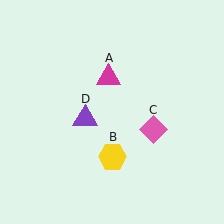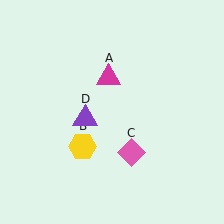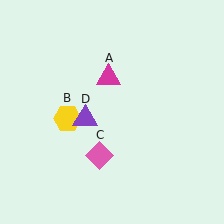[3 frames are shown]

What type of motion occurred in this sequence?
The yellow hexagon (object B), pink diamond (object C) rotated clockwise around the center of the scene.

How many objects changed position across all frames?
2 objects changed position: yellow hexagon (object B), pink diamond (object C).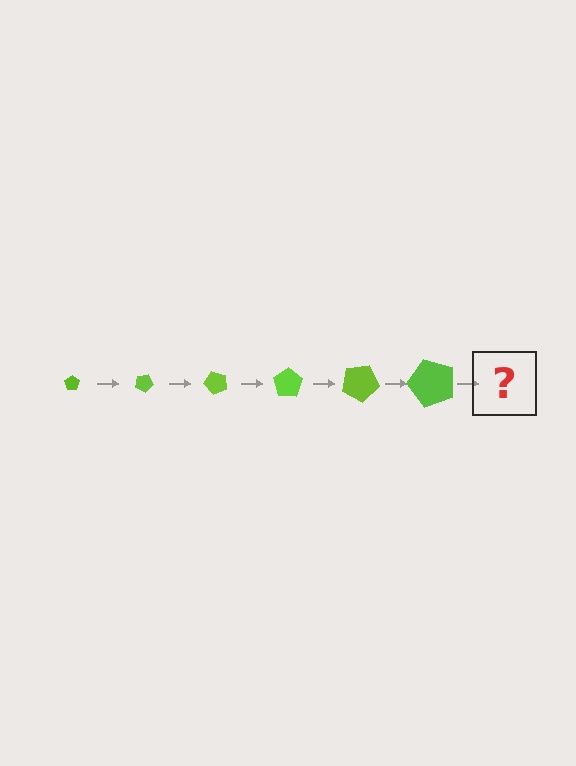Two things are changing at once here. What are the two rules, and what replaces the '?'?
The two rules are that the pentagon grows larger each step and it rotates 25 degrees each step. The '?' should be a pentagon, larger than the previous one and rotated 150 degrees from the start.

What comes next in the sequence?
The next element should be a pentagon, larger than the previous one and rotated 150 degrees from the start.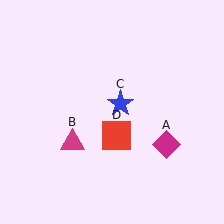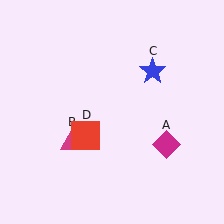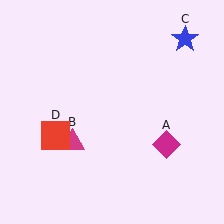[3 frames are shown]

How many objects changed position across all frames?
2 objects changed position: blue star (object C), red square (object D).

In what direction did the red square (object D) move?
The red square (object D) moved left.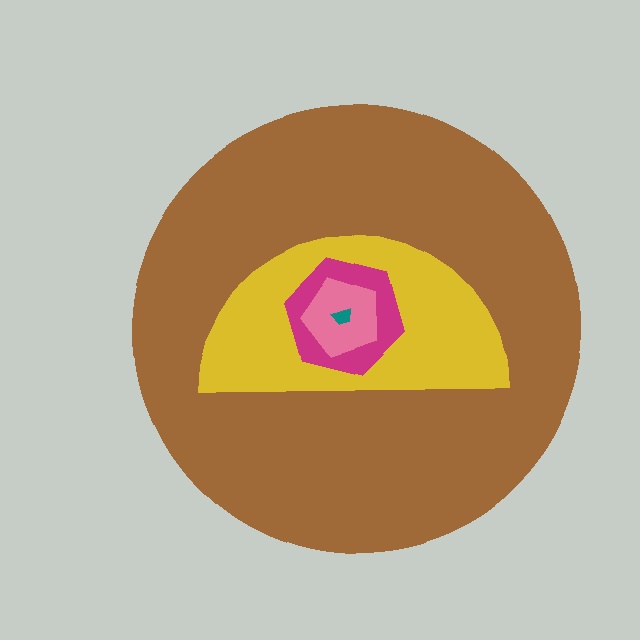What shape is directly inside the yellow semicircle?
The magenta hexagon.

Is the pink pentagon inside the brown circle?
Yes.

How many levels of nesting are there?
5.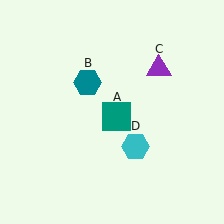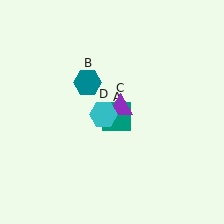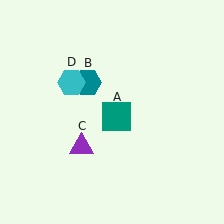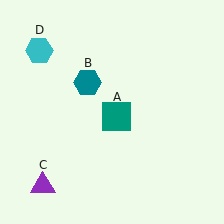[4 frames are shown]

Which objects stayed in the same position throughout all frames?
Teal square (object A) and teal hexagon (object B) remained stationary.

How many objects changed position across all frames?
2 objects changed position: purple triangle (object C), cyan hexagon (object D).